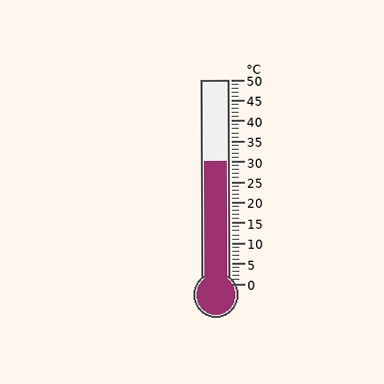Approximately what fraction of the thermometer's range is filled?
The thermometer is filled to approximately 60% of its range.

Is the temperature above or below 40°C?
The temperature is below 40°C.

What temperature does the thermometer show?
The thermometer shows approximately 30°C.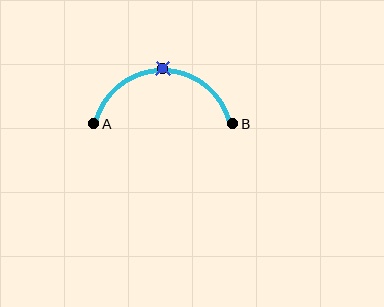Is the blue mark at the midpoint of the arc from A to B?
Yes. The blue mark lies on the arc at equal arc-length from both A and B — it is the arc midpoint.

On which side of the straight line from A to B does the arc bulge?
The arc bulges above the straight line connecting A and B.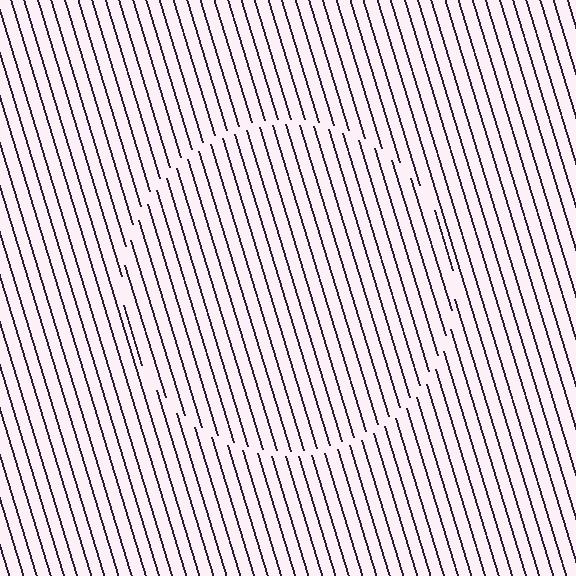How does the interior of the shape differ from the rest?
The interior of the shape contains the same grating, shifted by half a period — the contour is defined by the phase discontinuity where line-ends from the inner and outer gratings abut.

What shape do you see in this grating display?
An illusory circle. The interior of the shape contains the same grating, shifted by half a period — the contour is defined by the phase discontinuity where line-ends from the inner and outer gratings abut.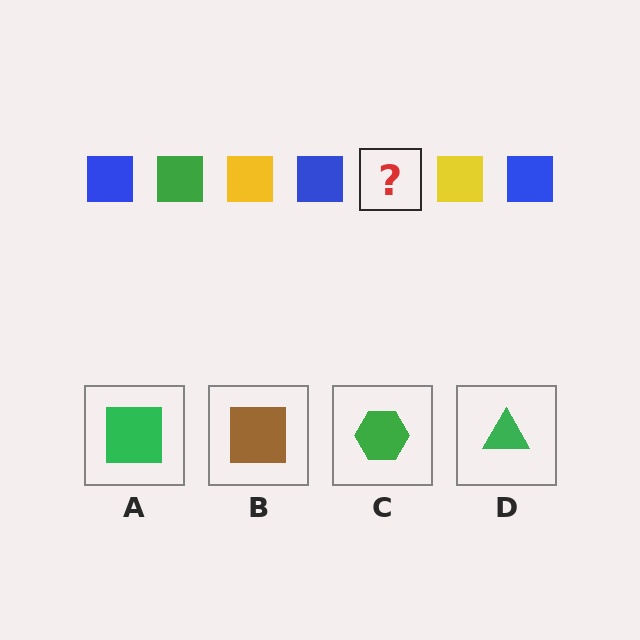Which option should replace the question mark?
Option A.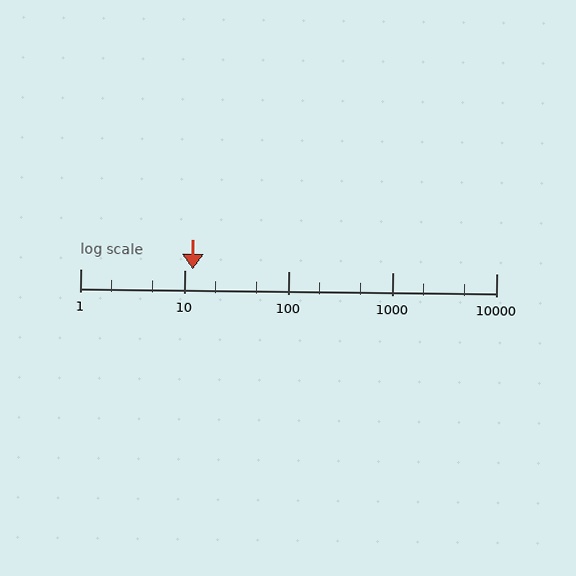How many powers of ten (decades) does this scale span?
The scale spans 4 decades, from 1 to 10000.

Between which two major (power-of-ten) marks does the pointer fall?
The pointer is between 10 and 100.